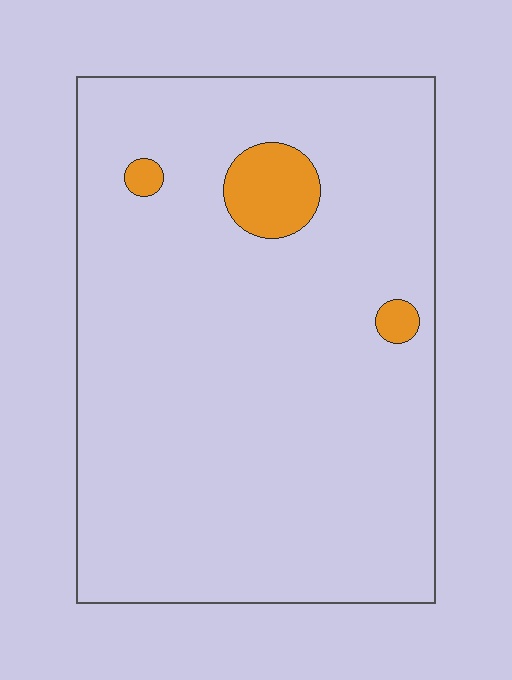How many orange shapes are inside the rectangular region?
3.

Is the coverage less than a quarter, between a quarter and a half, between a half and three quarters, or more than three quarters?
Less than a quarter.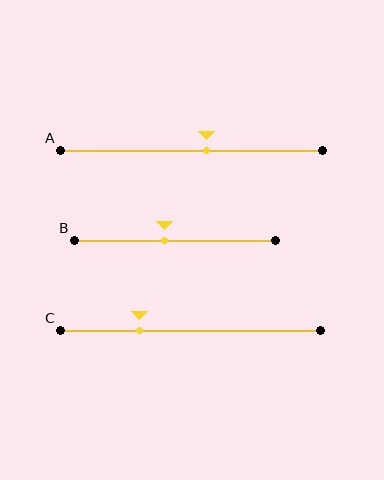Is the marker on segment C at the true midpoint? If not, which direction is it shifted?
No, the marker on segment C is shifted to the left by about 19% of the segment length.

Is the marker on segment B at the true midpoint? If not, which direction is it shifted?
No, the marker on segment B is shifted to the left by about 5% of the segment length.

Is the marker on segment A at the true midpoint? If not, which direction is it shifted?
No, the marker on segment A is shifted to the right by about 6% of the segment length.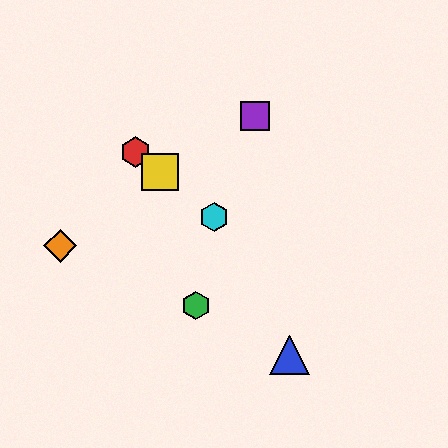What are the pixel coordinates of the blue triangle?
The blue triangle is at (289, 355).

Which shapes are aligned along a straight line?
The red hexagon, the yellow square, the cyan hexagon are aligned along a straight line.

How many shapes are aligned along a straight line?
3 shapes (the red hexagon, the yellow square, the cyan hexagon) are aligned along a straight line.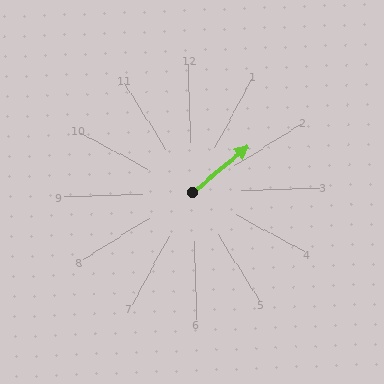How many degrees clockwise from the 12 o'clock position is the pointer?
Approximately 52 degrees.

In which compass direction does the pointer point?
Northeast.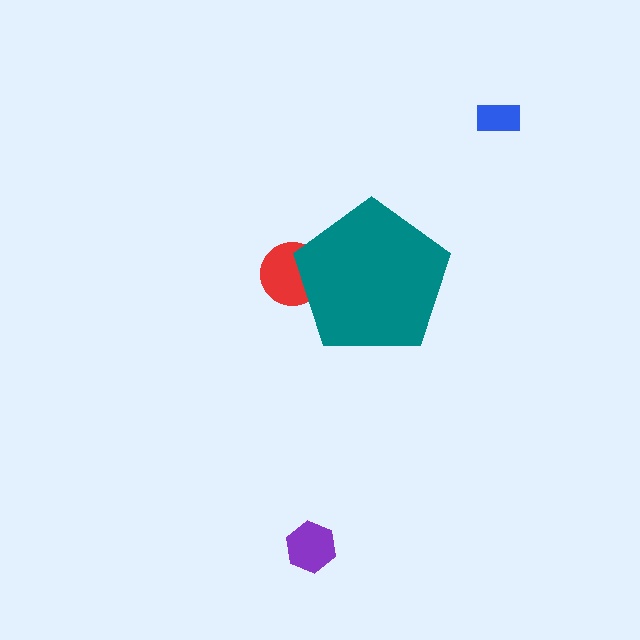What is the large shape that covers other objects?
A teal pentagon.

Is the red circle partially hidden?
Yes, the red circle is partially hidden behind the teal pentagon.